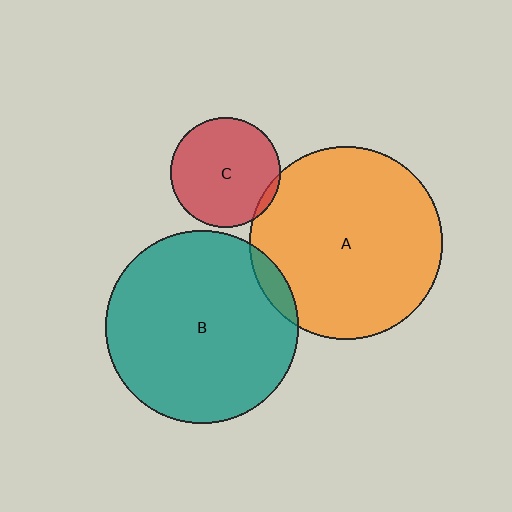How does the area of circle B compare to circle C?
Approximately 3.1 times.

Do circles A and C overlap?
Yes.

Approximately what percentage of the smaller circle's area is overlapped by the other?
Approximately 5%.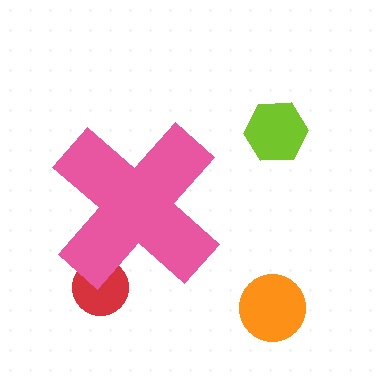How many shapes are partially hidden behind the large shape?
1 shape is partially hidden.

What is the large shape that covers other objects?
A pink cross.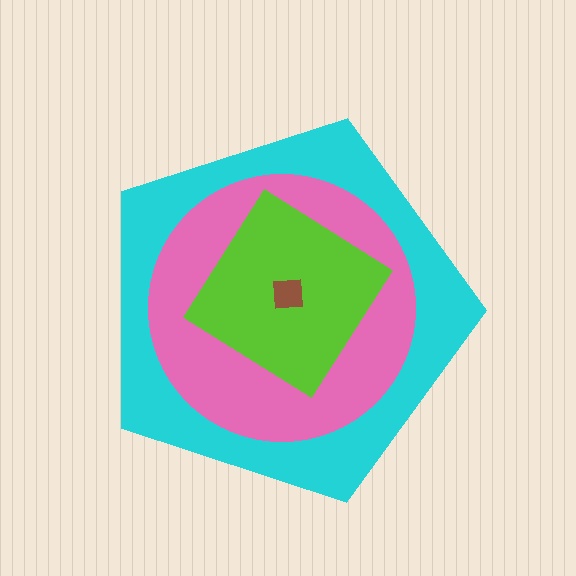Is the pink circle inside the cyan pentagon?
Yes.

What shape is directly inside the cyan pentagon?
The pink circle.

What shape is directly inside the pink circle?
The lime diamond.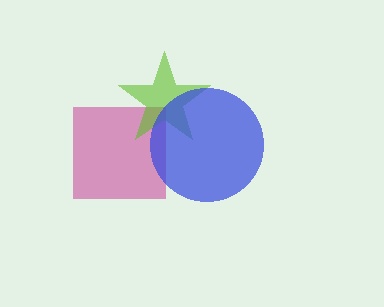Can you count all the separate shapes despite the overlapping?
Yes, there are 3 separate shapes.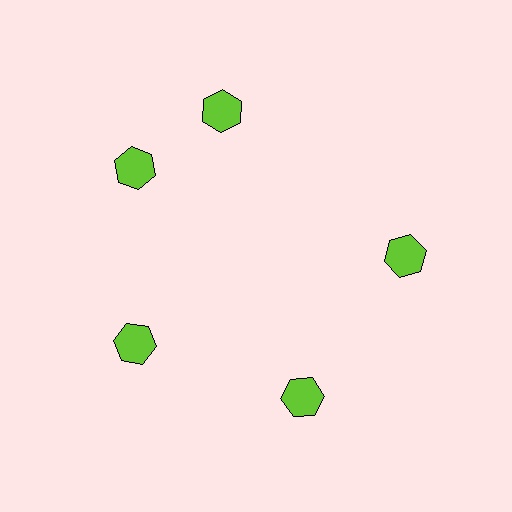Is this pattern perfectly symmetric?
No. The 5 lime hexagons are arranged in a ring, but one element near the 1 o'clock position is rotated out of alignment along the ring, breaking the 5-fold rotational symmetry.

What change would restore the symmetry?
The symmetry would be restored by rotating it back into even spacing with its neighbors so that all 5 hexagons sit at equal angles and equal distance from the center.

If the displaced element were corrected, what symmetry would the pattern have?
It would have 5-fold rotational symmetry — the pattern would map onto itself every 72 degrees.